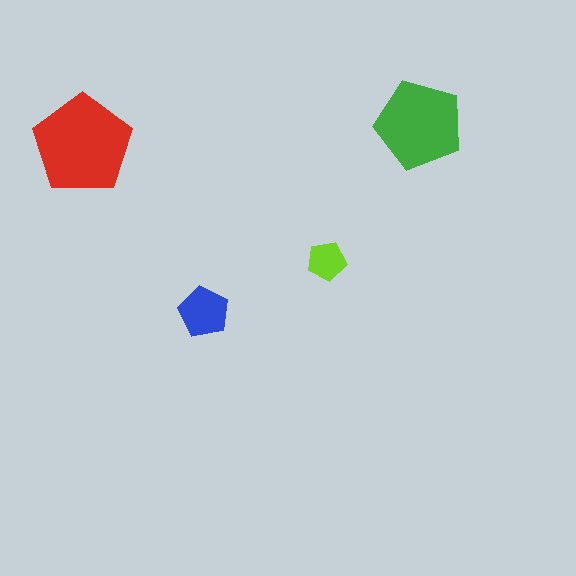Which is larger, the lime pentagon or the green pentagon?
The green one.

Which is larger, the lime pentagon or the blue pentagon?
The blue one.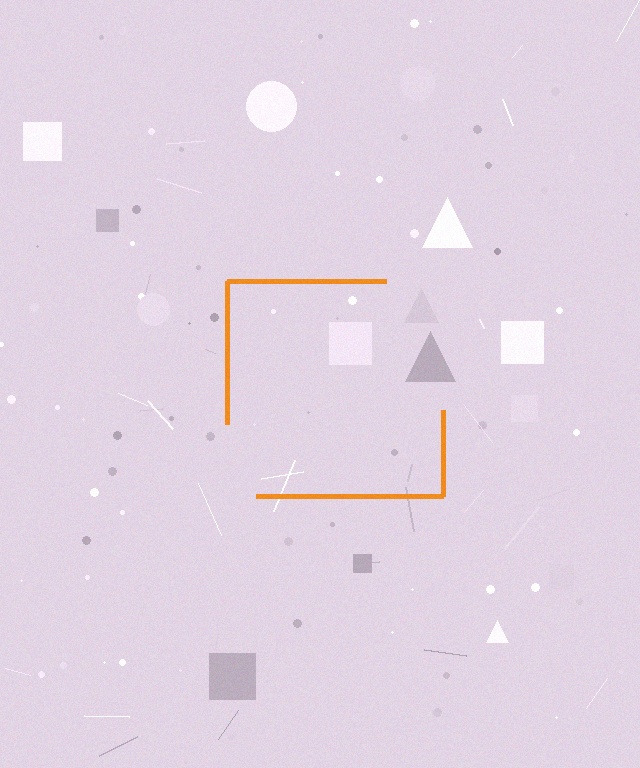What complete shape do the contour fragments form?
The contour fragments form a square.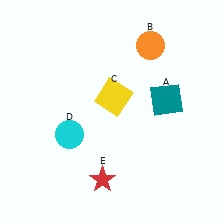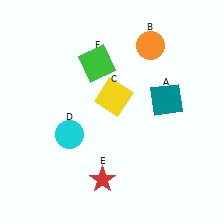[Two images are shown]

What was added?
A green square (F) was added in Image 2.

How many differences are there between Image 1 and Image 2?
There is 1 difference between the two images.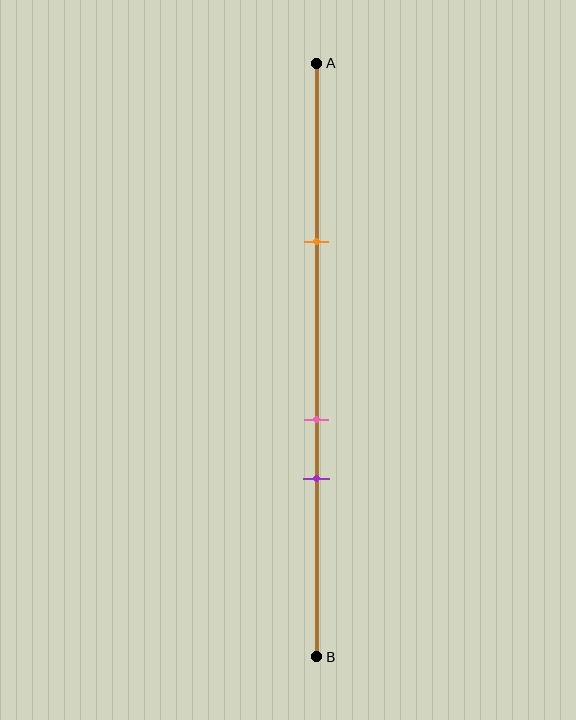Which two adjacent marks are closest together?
The pink and purple marks are the closest adjacent pair.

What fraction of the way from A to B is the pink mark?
The pink mark is approximately 60% (0.6) of the way from A to B.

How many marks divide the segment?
There are 3 marks dividing the segment.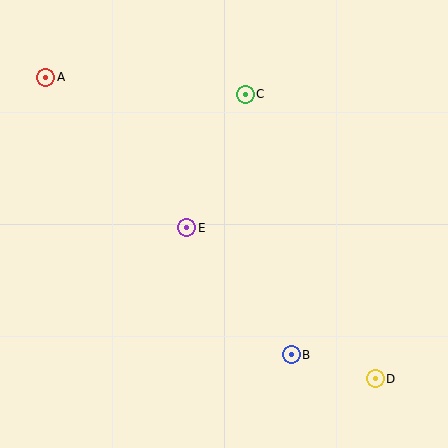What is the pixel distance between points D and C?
The distance between D and C is 313 pixels.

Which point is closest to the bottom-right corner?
Point D is closest to the bottom-right corner.